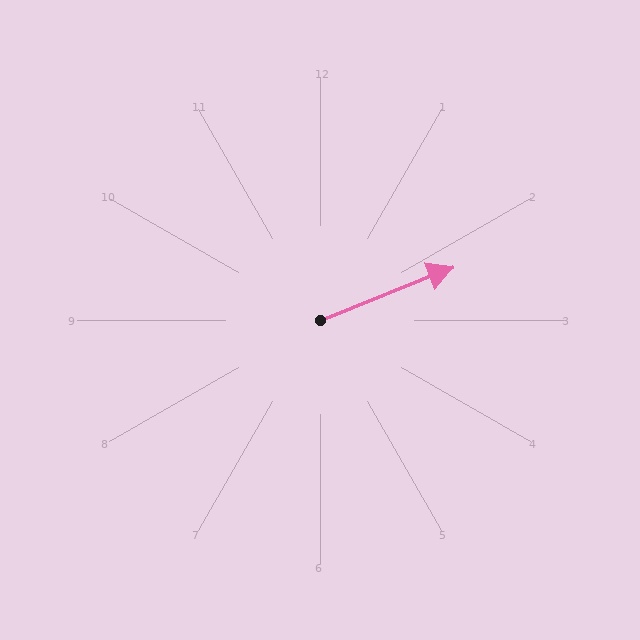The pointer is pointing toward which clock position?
Roughly 2 o'clock.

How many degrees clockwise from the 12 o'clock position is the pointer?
Approximately 68 degrees.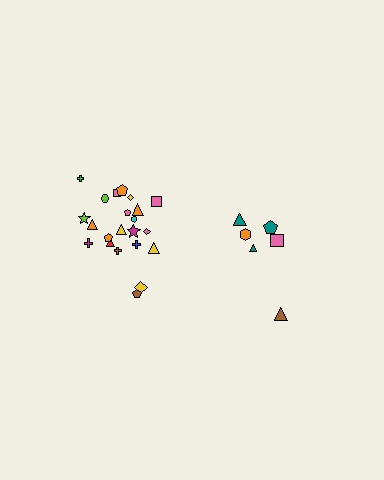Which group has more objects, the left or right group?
The left group.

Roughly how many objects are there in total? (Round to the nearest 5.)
Roughly 30 objects in total.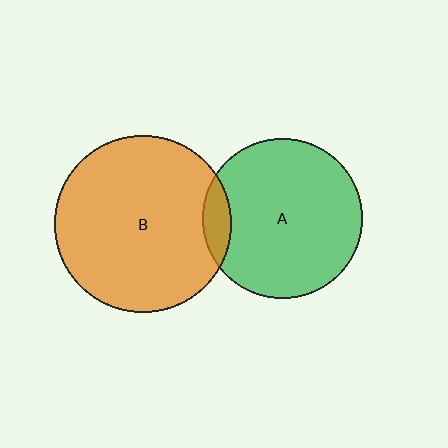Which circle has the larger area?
Circle B (orange).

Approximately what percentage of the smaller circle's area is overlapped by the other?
Approximately 10%.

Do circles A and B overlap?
Yes.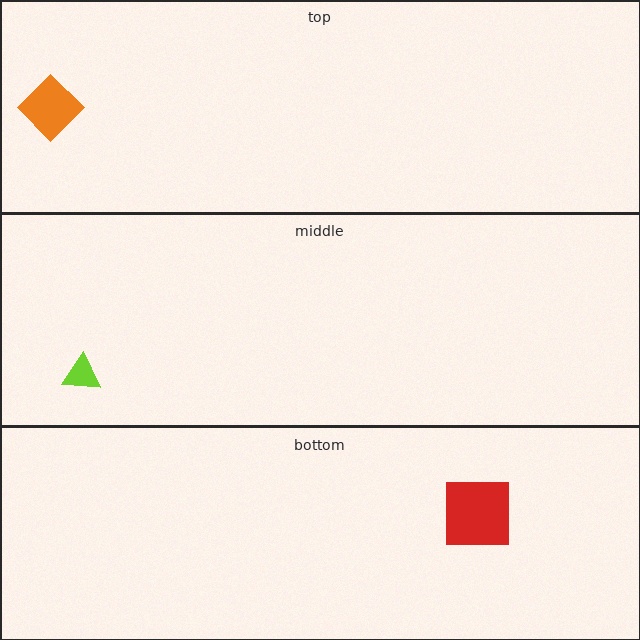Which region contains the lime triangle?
The middle region.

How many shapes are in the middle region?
1.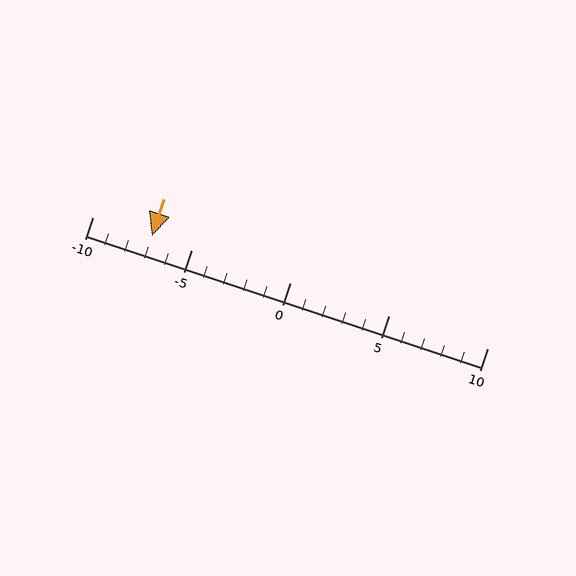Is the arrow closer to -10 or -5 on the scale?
The arrow is closer to -5.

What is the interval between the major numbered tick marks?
The major tick marks are spaced 5 units apart.